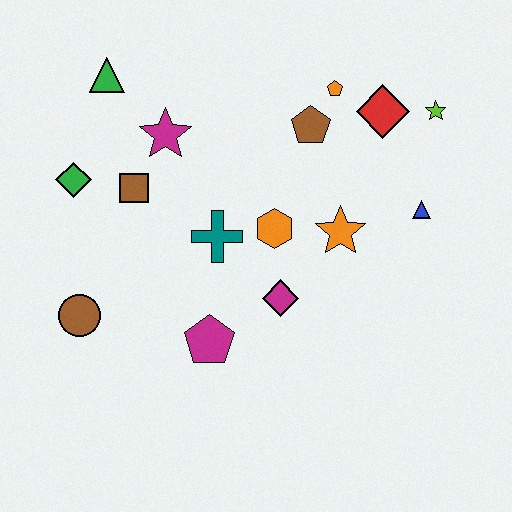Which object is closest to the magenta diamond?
The orange hexagon is closest to the magenta diamond.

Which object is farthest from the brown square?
The lime star is farthest from the brown square.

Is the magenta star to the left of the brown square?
No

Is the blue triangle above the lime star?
No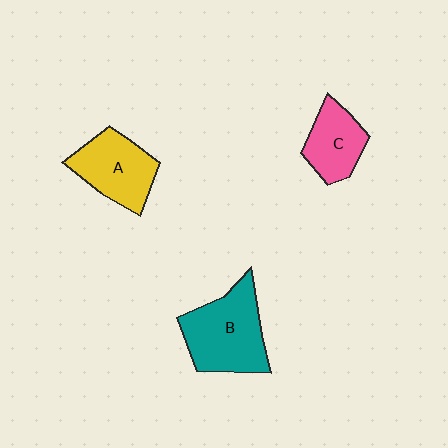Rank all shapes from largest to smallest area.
From largest to smallest: B (teal), A (yellow), C (pink).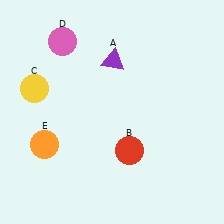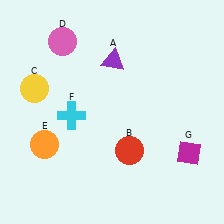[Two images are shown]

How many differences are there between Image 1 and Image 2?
There are 2 differences between the two images.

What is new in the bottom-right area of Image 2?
A magenta diamond (G) was added in the bottom-right area of Image 2.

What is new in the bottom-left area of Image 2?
A cyan cross (F) was added in the bottom-left area of Image 2.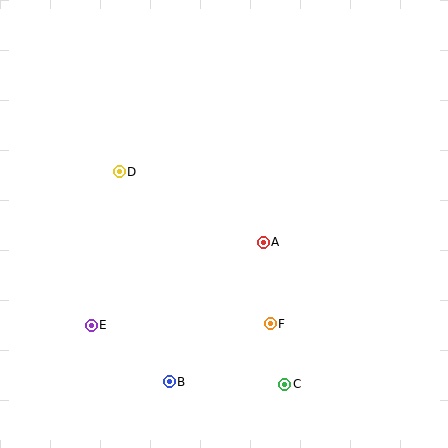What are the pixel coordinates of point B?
Point B is at (169, 382).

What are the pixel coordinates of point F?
Point F is at (270, 324).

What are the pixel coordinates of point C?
Point C is at (285, 384).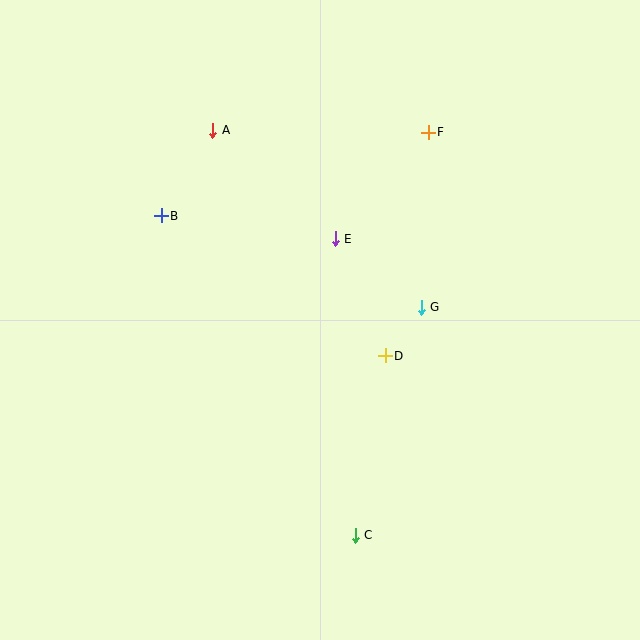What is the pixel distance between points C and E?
The distance between C and E is 297 pixels.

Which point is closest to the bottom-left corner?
Point C is closest to the bottom-left corner.